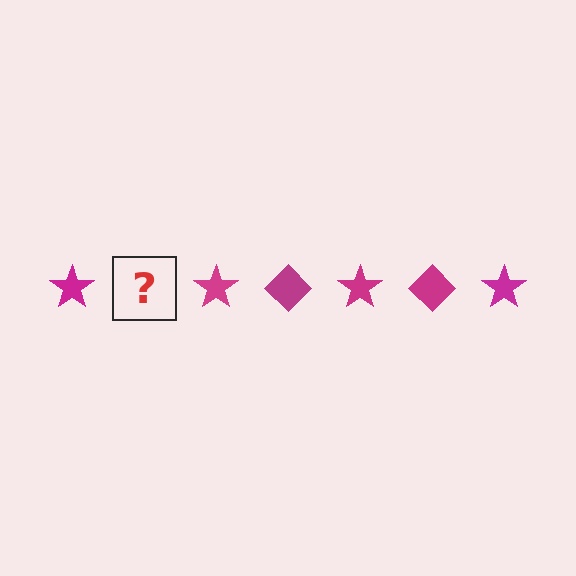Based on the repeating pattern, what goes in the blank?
The blank should be a magenta diamond.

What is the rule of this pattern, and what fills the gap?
The rule is that the pattern cycles through star, diamond shapes in magenta. The gap should be filled with a magenta diamond.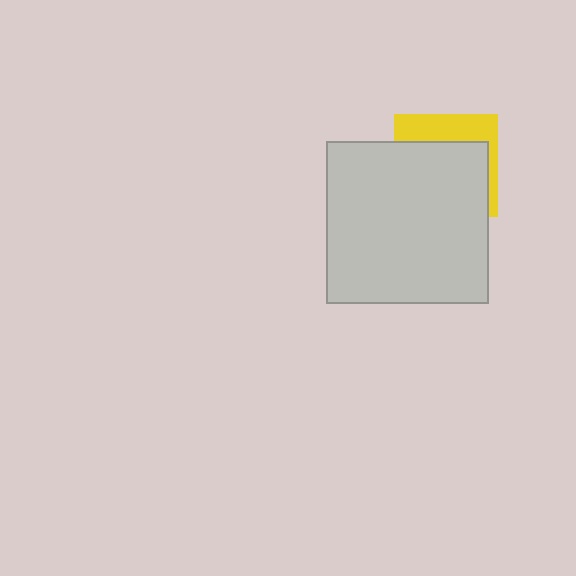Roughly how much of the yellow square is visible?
A small part of it is visible (roughly 33%).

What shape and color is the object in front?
The object in front is a light gray square.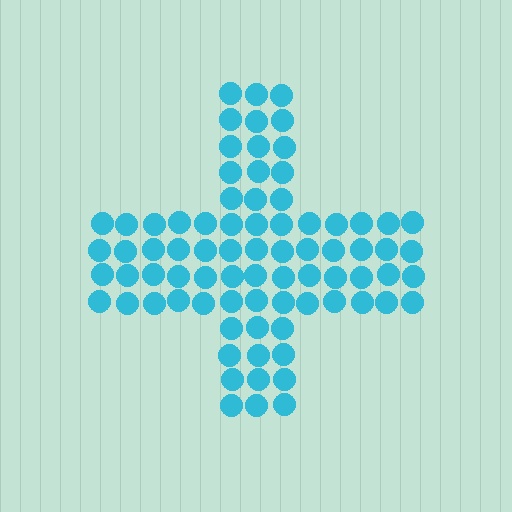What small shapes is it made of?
It is made of small circles.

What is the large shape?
The large shape is a cross.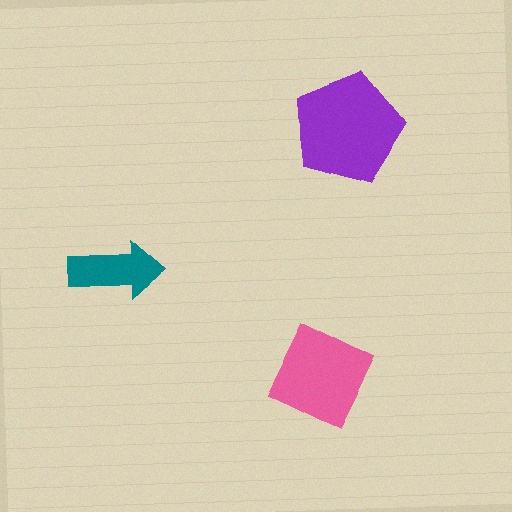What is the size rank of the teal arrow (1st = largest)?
3rd.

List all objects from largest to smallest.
The purple pentagon, the pink square, the teal arrow.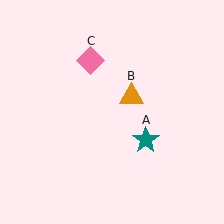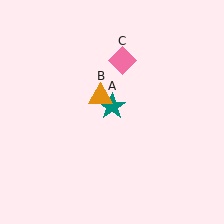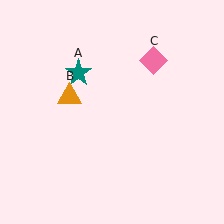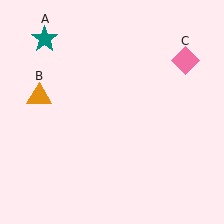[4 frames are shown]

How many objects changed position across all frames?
3 objects changed position: teal star (object A), orange triangle (object B), pink diamond (object C).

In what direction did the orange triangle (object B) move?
The orange triangle (object B) moved left.